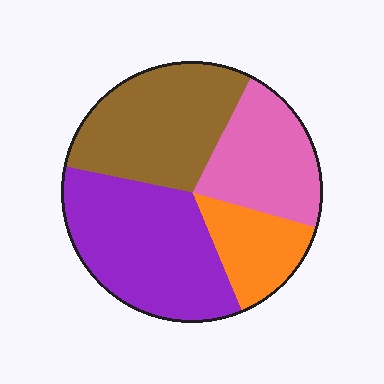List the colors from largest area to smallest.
From largest to smallest: purple, brown, pink, orange.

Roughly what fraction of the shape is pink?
Pink takes up about one fifth (1/5) of the shape.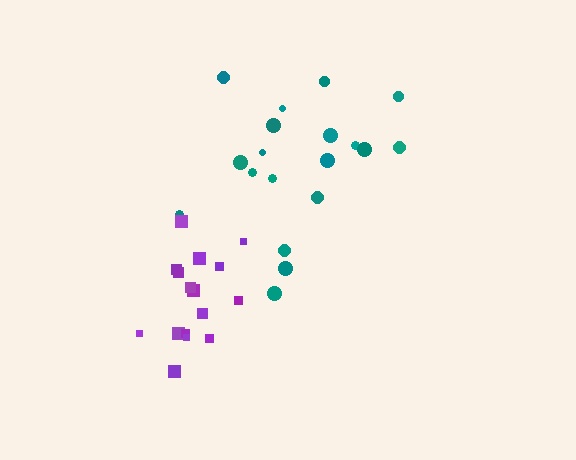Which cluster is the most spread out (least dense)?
Teal.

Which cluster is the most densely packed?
Purple.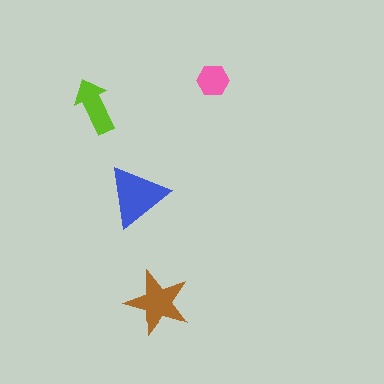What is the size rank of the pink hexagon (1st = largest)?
4th.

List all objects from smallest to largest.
The pink hexagon, the lime arrow, the brown star, the blue triangle.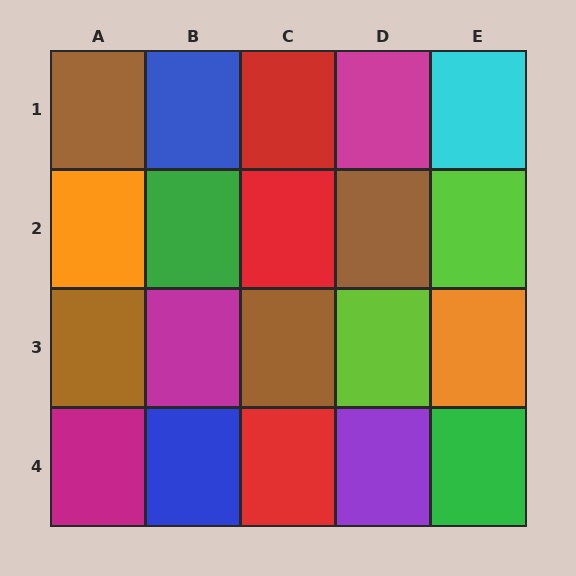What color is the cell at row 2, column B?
Green.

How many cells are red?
3 cells are red.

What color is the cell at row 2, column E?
Lime.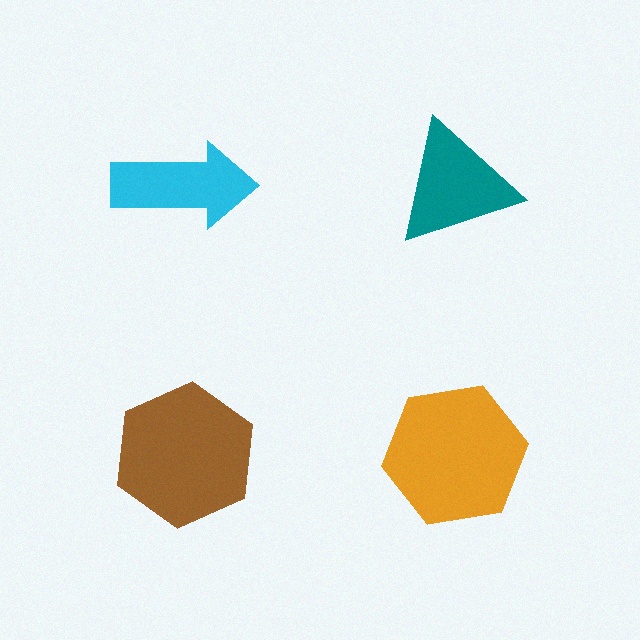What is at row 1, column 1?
A cyan arrow.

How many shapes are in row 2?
2 shapes.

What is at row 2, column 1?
A brown hexagon.